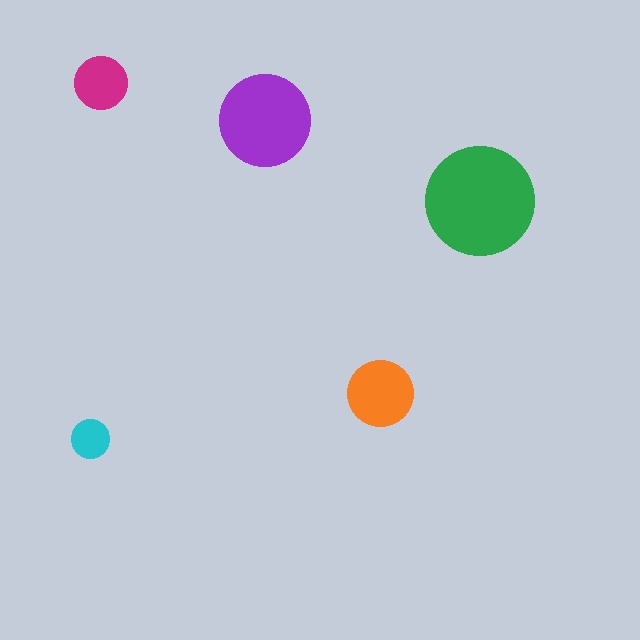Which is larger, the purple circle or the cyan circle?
The purple one.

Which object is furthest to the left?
The cyan circle is leftmost.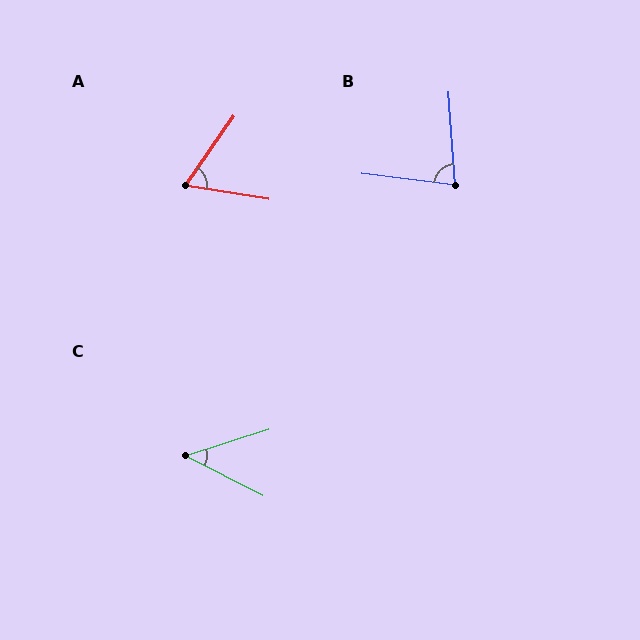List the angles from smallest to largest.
C (44°), A (64°), B (79°).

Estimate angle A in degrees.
Approximately 64 degrees.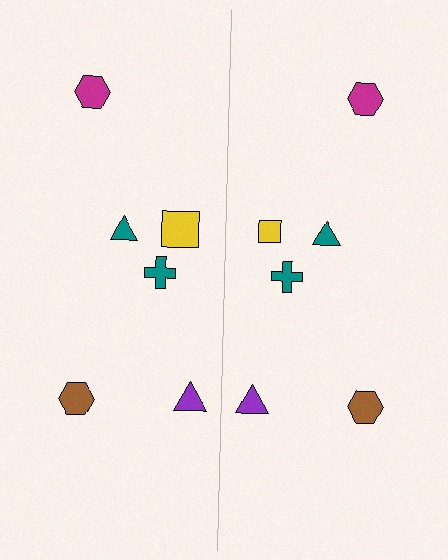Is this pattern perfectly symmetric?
No, the pattern is not perfectly symmetric. The yellow square on the right side has a different size than its mirror counterpart.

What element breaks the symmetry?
The yellow square on the right side has a different size than its mirror counterpart.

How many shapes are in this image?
There are 12 shapes in this image.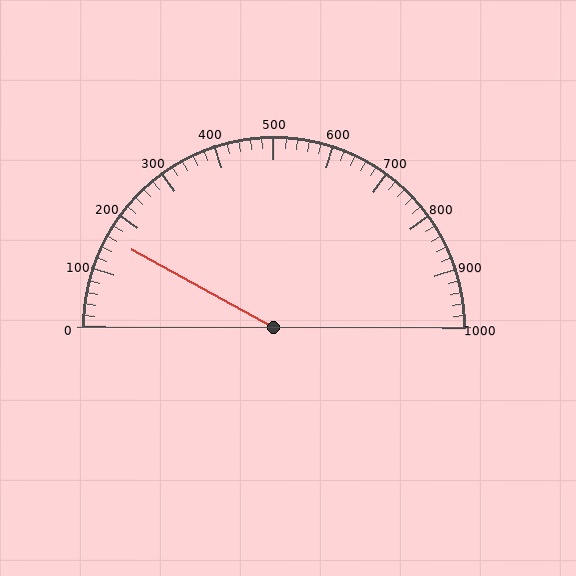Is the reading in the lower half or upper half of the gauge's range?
The reading is in the lower half of the range (0 to 1000).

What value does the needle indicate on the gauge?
The needle indicates approximately 160.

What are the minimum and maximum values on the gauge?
The gauge ranges from 0 to 1000.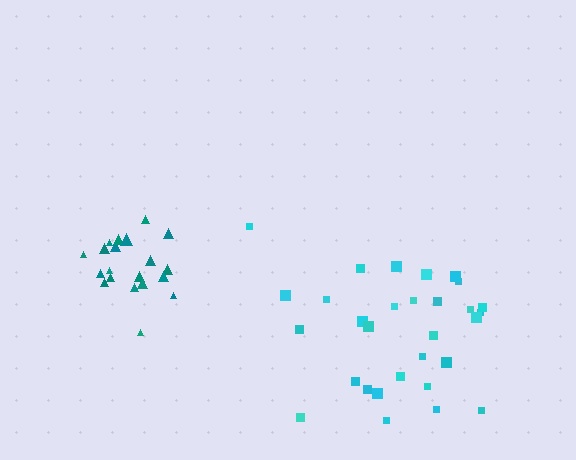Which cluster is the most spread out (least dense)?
Cyan.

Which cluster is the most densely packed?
Teal.